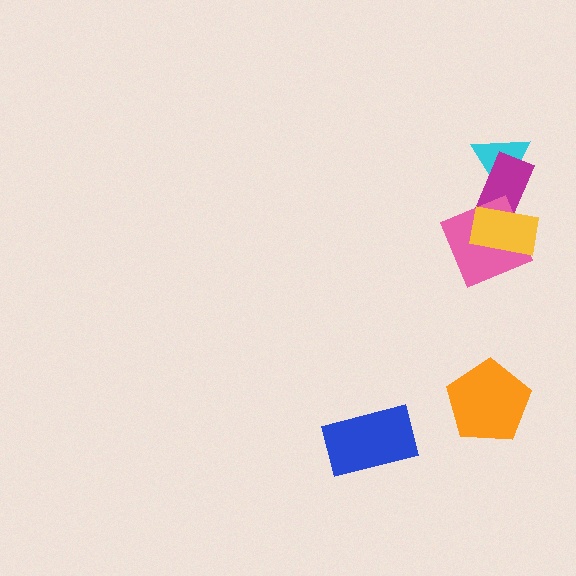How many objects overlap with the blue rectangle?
0 objects overlap with the blue rectangle.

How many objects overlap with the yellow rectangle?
2 objects overlap with the yellow rectangle.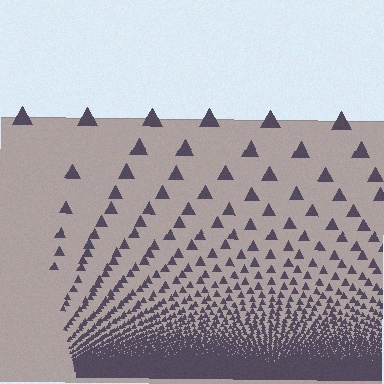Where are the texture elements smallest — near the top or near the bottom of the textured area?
Near the bottom.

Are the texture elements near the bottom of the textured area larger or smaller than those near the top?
Smaller. The gradient is inverted — elements near the bottom are smaller and denser.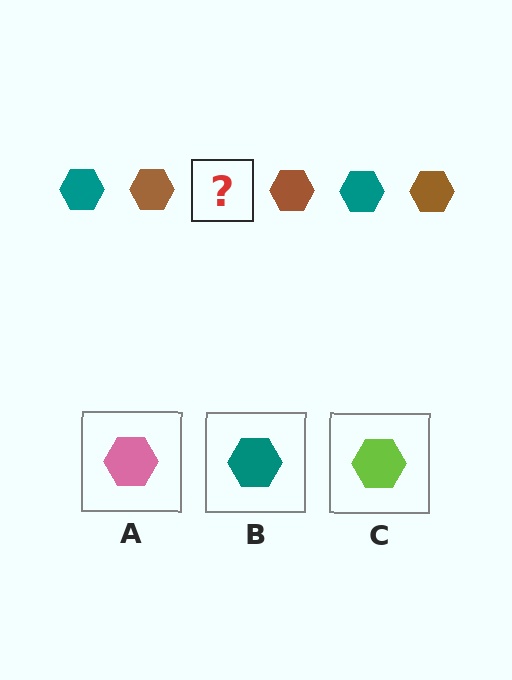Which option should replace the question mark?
Option B.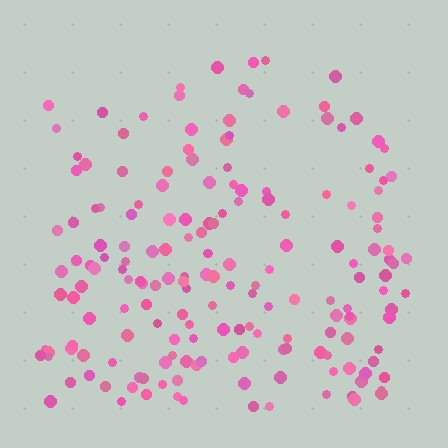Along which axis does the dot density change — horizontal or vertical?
Vertical.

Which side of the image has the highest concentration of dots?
The bottom.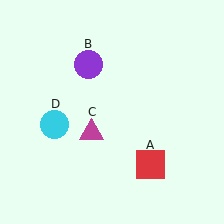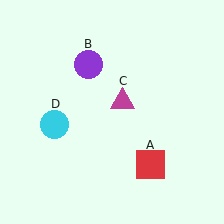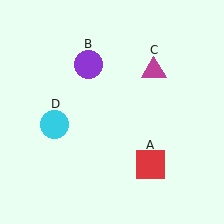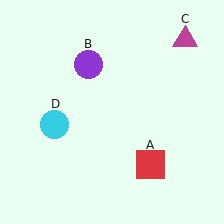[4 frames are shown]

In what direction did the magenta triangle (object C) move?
The magenta triangle (object C) moved up and to the right.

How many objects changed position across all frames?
1 object changed position: magenta triangle (object C).